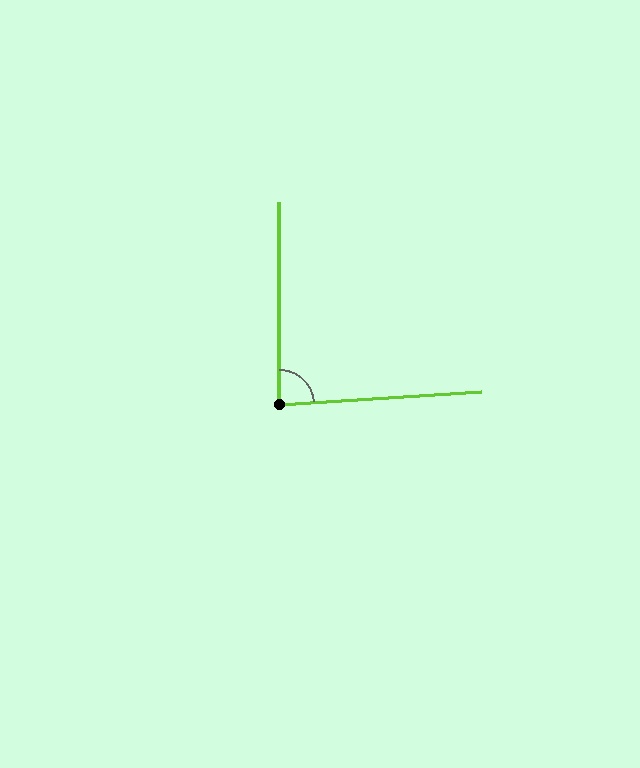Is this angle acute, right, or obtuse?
It is approximately a right angle.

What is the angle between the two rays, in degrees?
Approximately 86 degrees.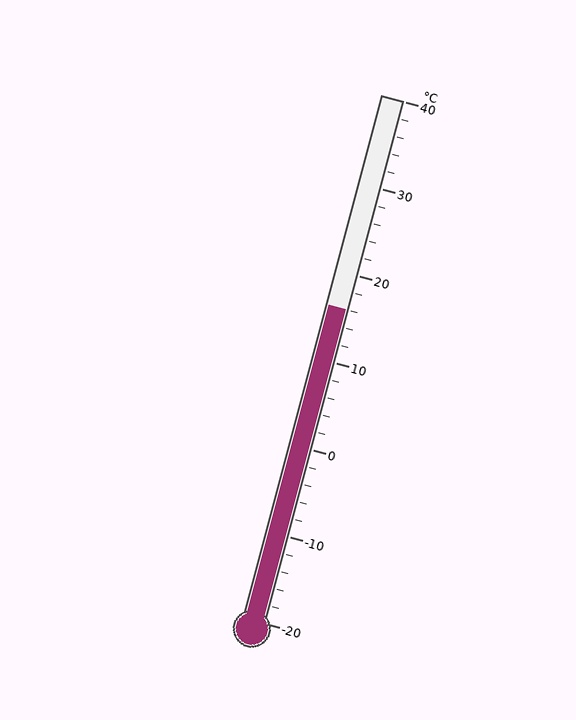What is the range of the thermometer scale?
The thermometer scale ranges from -20°C to 40°C.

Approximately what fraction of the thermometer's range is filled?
The thermometer is filled to approximately 60% of its range.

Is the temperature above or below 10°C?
The temperature is above 10°C.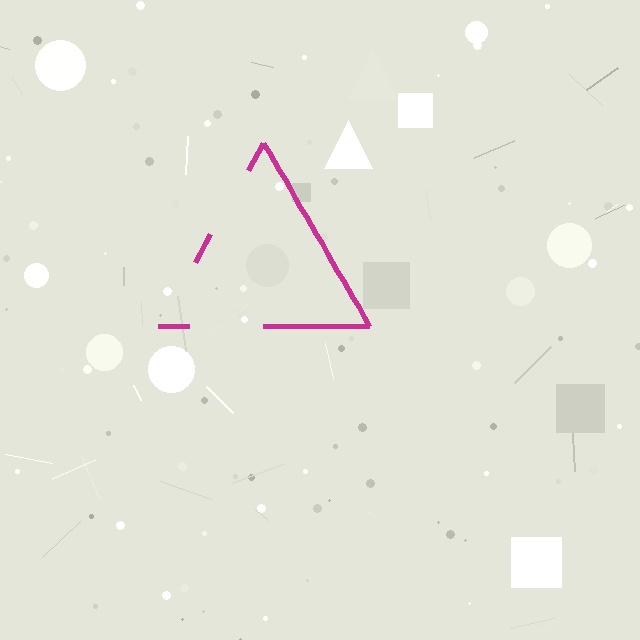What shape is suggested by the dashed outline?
The dashed outline suggests a triangle.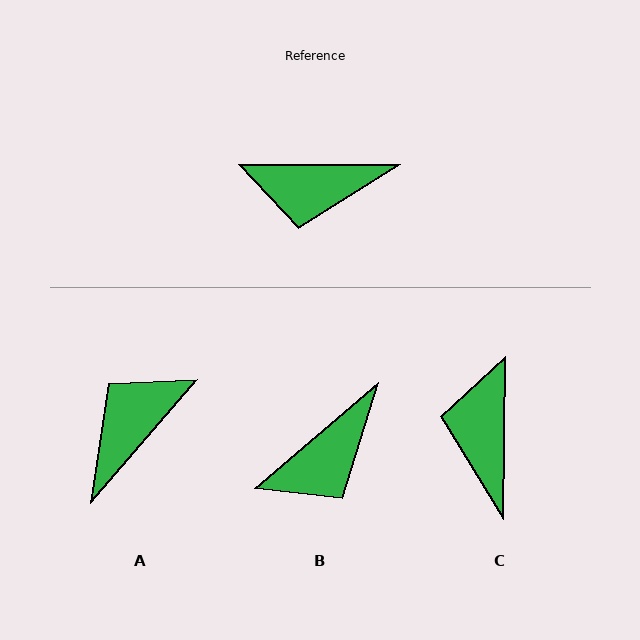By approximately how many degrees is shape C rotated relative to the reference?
Approximately 91 degrees clockwise.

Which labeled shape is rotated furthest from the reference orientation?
A, about 131 degrees away.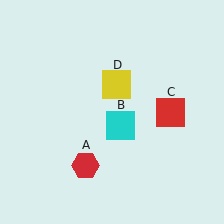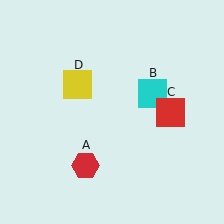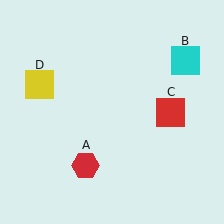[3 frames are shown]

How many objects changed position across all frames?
2 objects changed position: cyan square (object B), yellow square (object D).